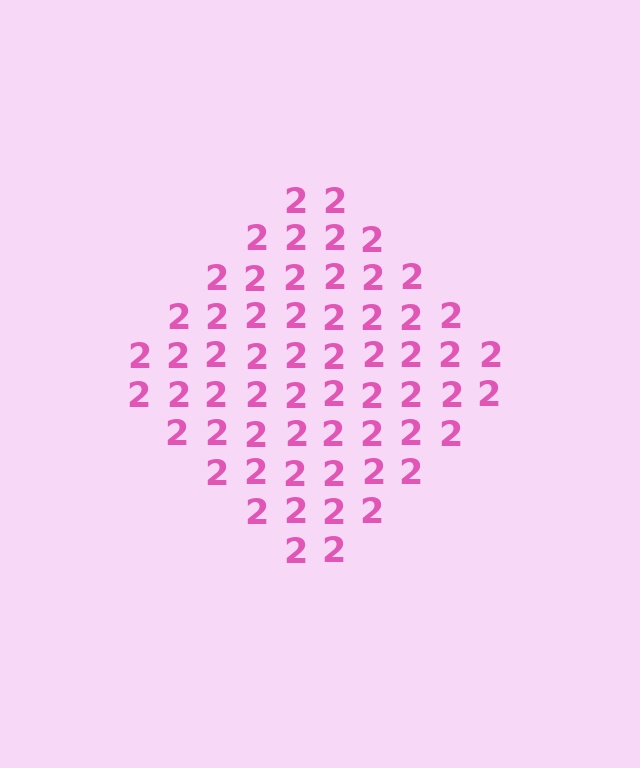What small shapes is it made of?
It is made of small digit 2's.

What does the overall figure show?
The overall figure shows a diamond.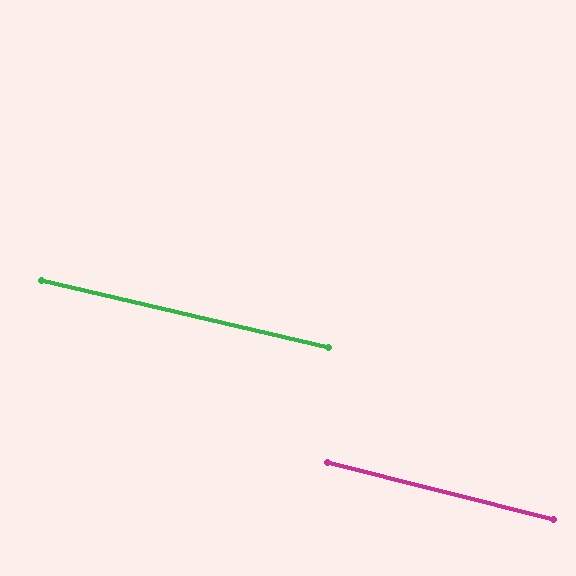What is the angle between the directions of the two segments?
Approximately 1 degree.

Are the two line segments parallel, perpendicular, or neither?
Parallel — their directions differ by only 0.9°.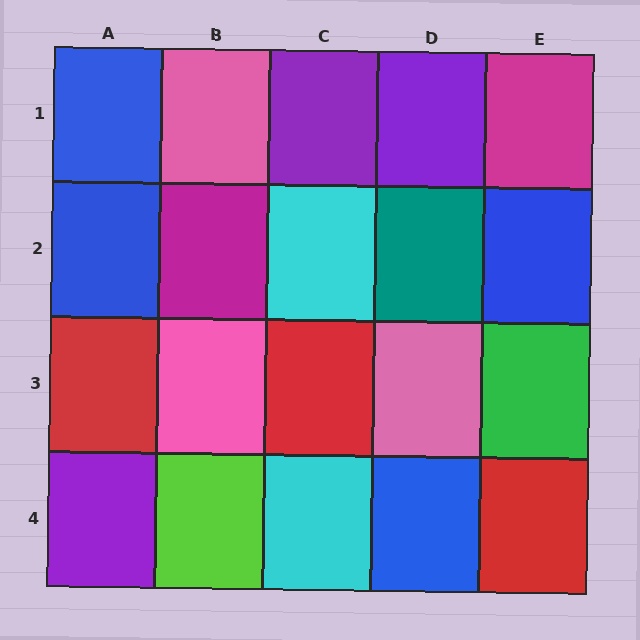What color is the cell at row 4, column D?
Blue.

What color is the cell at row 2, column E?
Blue.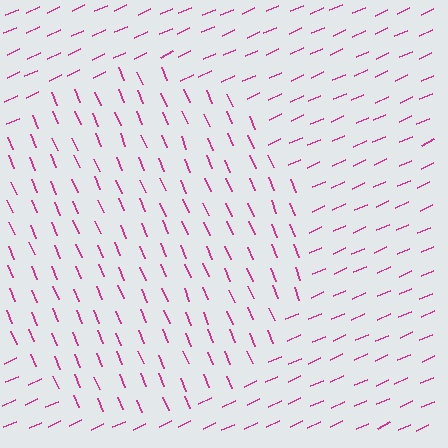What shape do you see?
I see a circle.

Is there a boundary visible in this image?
Yes, there is a texture boundary formed by a change in line orientation.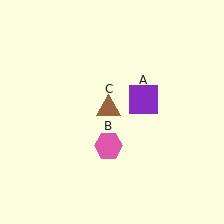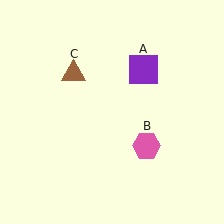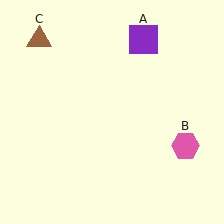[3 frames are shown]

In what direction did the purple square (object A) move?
The purple square (object A) moved up.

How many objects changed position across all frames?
3 objects changed position: purple square (object A), pink hexagon (object B), brown triangle (object C).